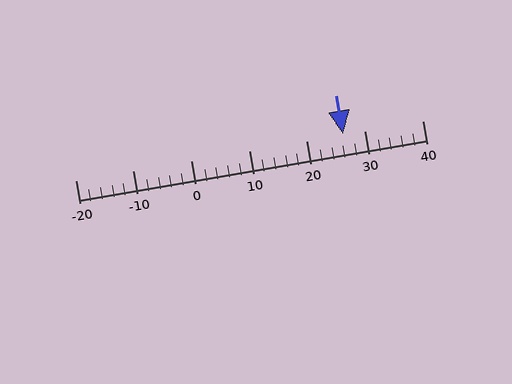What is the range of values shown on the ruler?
The ruler shows values from -20 to 40.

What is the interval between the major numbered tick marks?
The major tick marks are spaced 10 units apart.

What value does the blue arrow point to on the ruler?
The blue arrow points to approximately 26.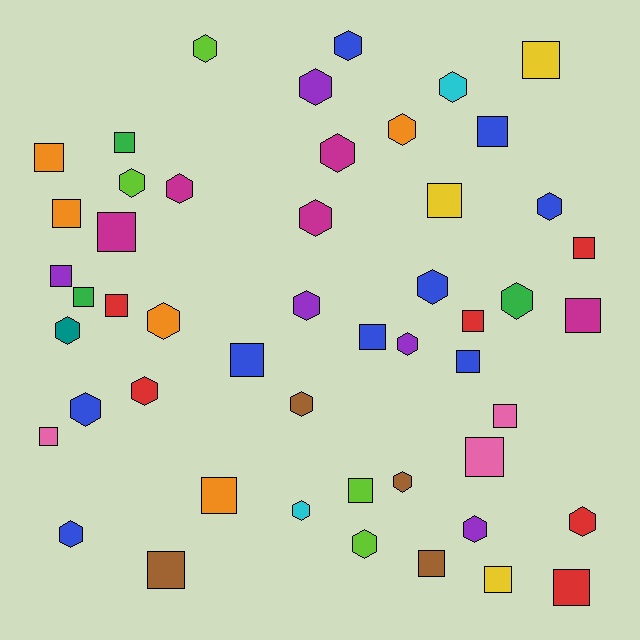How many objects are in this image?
There are 50 objects.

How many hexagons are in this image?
There are 25 hexagons.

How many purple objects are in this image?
There are 5 purple objects.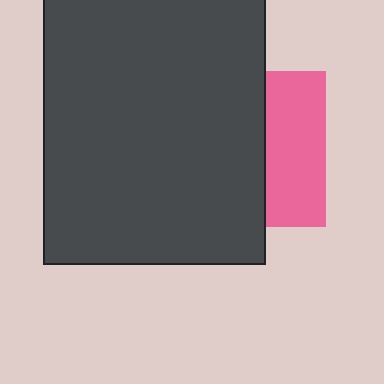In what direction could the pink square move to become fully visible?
The pink square could move right. That would shift it out from behind the dark gray rectangle entirely.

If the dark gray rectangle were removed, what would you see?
You would see the complete pink square.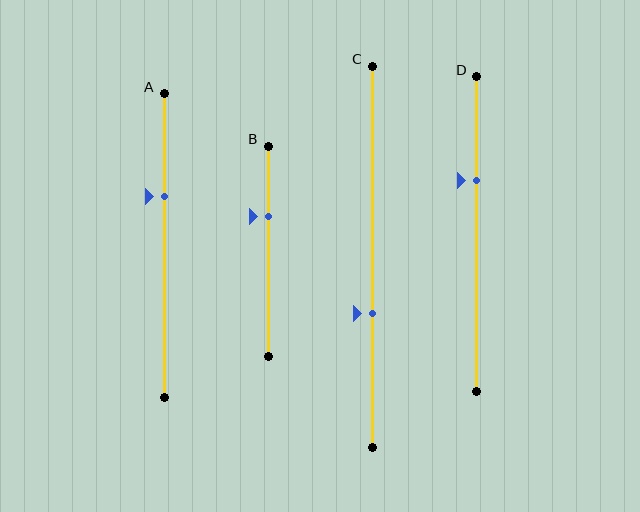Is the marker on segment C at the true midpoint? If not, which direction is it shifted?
No, the marker on segment C is shifted downward by about 15% of the segment length.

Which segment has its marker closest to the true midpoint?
Segment C has its marker closest to the true midpoint.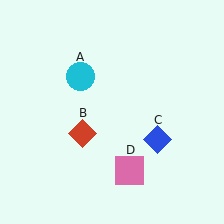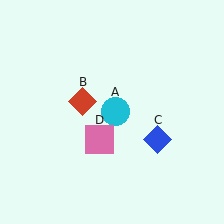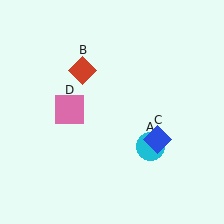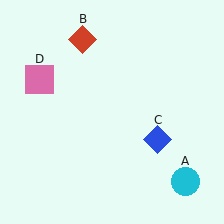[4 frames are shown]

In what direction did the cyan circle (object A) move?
The cyan circle (object A) moved down and to the right.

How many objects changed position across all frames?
3 objects changed position: cyan circle (object A), red diamond (object B), pink square (object D).